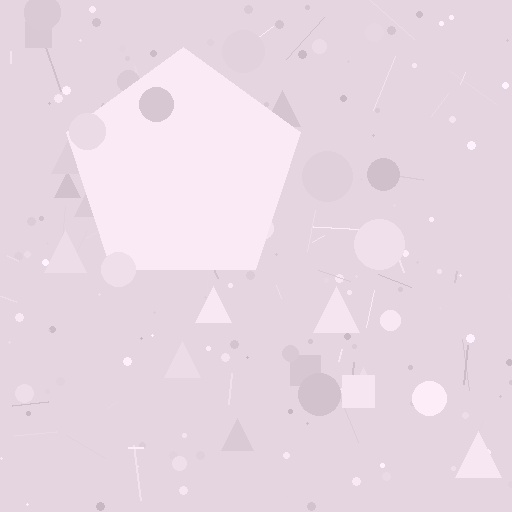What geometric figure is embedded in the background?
A pentagon is embedded in the background.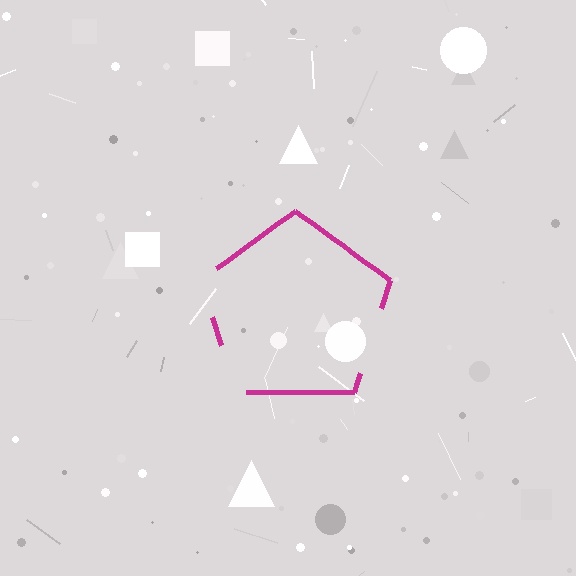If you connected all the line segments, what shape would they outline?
They would outline a pentagon.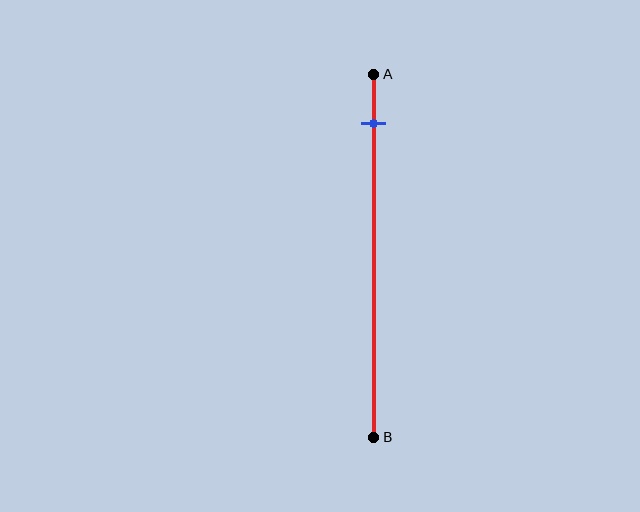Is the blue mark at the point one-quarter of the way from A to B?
No, the mark is at about 15% from A, not at the 25% one-quarter point.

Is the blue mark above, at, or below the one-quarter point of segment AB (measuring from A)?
The blue mark is above the one-quarter point of segment AB.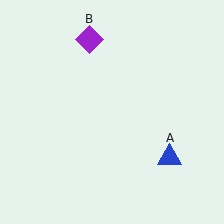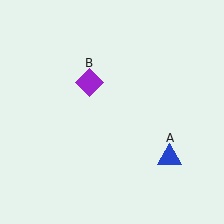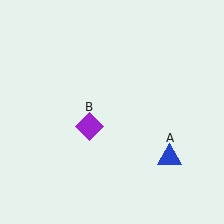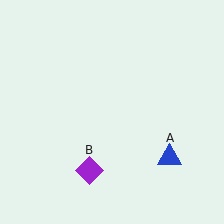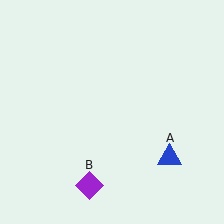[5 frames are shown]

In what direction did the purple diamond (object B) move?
The purple diamond (object B) moved down.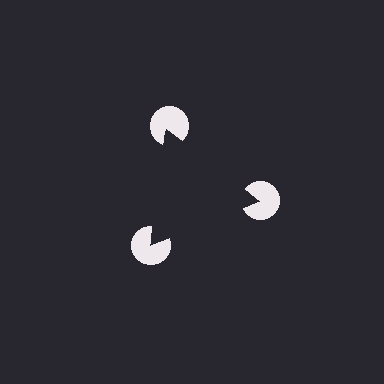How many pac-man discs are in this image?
There are 3 — one at each vertex of the illusory triangle.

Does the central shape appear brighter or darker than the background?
It typically appears slightly darker than the background, even though no actual brightness change is drawn.